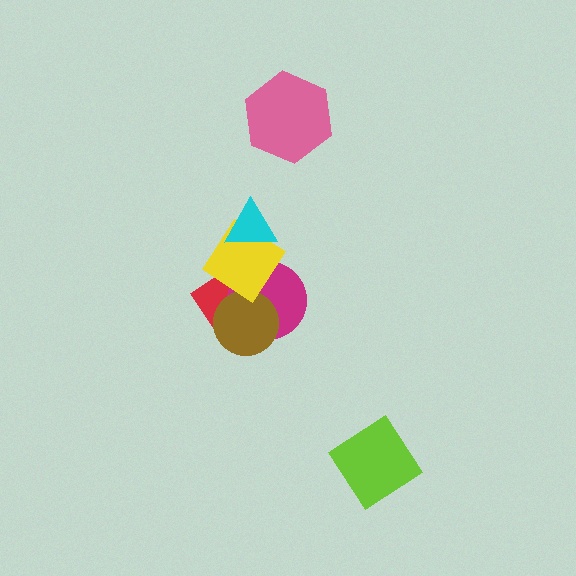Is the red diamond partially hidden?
Yes, it is partially covered by another shape.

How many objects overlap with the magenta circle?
3 objects overlap with the magenta circle.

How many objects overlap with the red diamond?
3 objects overlap with the red diamond.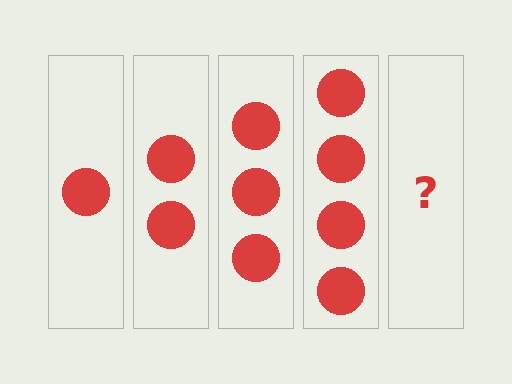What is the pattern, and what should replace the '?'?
The pattern is that each step adds one more circle. The '?' should be 5 circles.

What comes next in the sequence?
The next element should be 5 circles.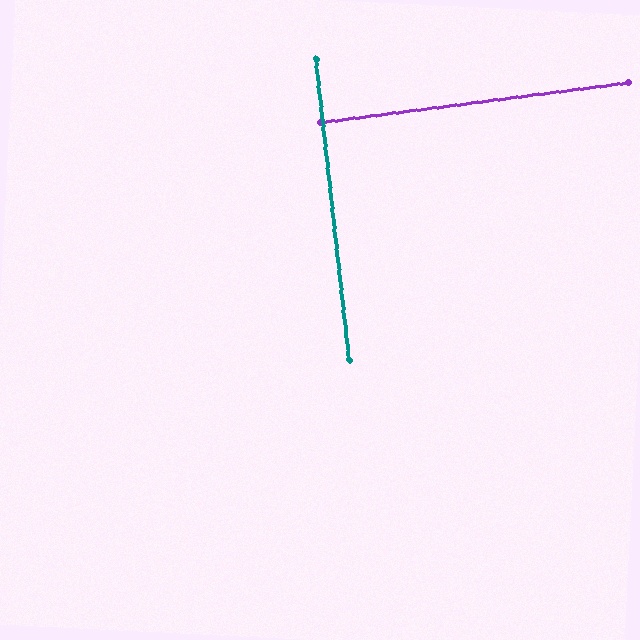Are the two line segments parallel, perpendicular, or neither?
Perpendicular — they meet at approximately 89°.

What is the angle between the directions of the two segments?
Approximately 89 degrees.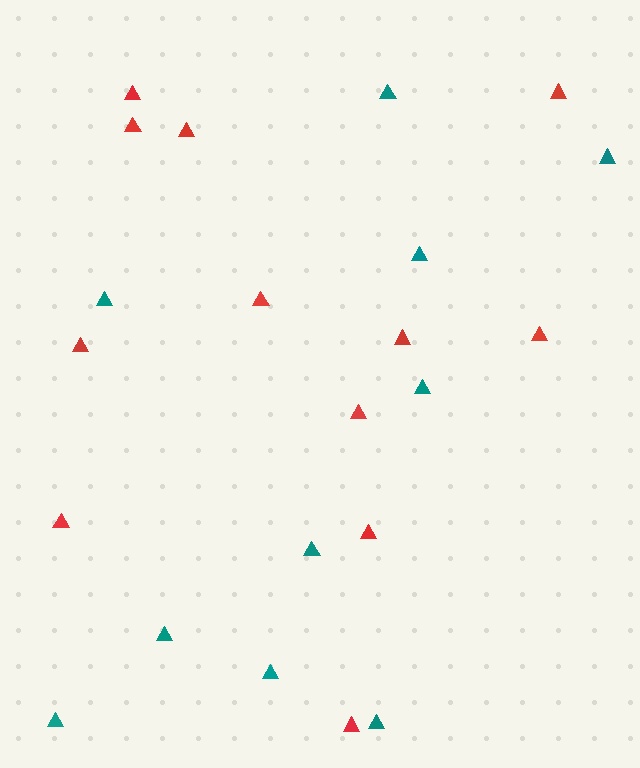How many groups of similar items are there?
There are 2 groups: one group of red triangles (12) and one group of teal triangles (10).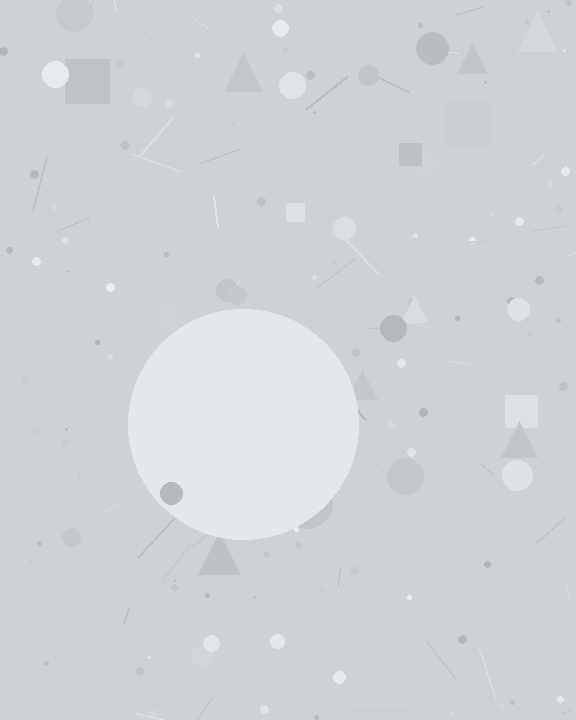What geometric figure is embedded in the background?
A circle is embedded in the background.